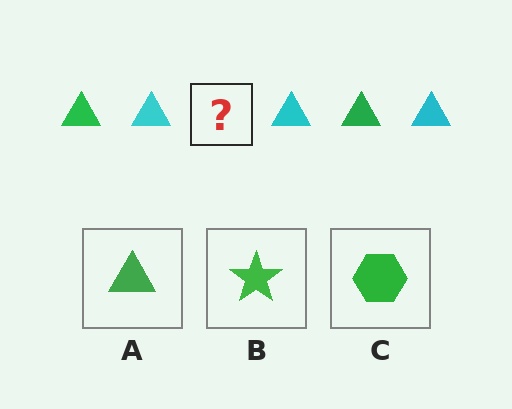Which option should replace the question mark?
Option A.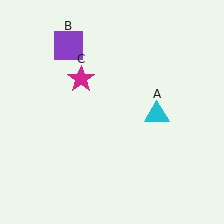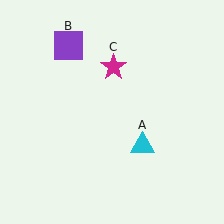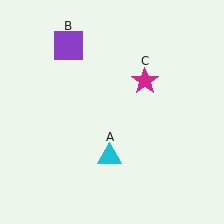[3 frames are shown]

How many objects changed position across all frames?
2 objects changed position: cyan triangle (object A), magenta star (object C).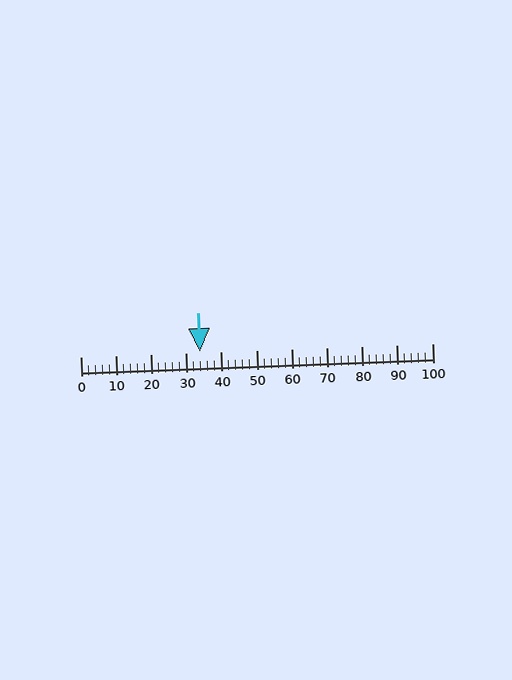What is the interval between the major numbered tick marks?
The major tick marks are spaced 10 units apart.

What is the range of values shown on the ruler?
The ruler shows values from 0 to 100.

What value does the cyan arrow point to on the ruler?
The cyan arrow points to approximately 34.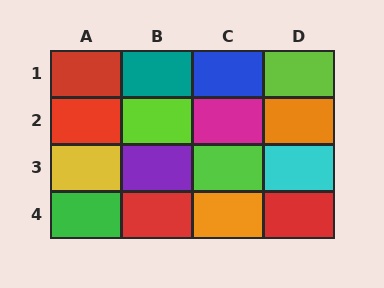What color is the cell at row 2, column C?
Magenta.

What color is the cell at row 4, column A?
Green.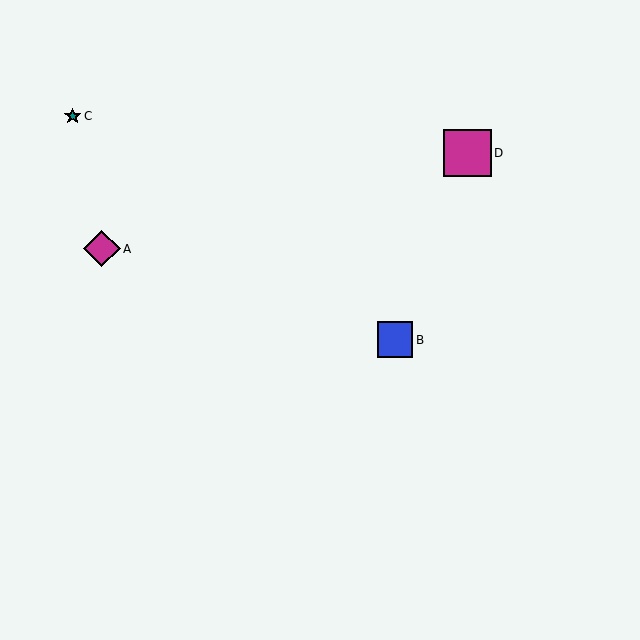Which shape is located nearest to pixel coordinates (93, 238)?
The magenta diamond (labeled A) at (102, 249) is nearest to that location.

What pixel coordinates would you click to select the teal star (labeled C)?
Click at (73, 116) to select the teal star C.